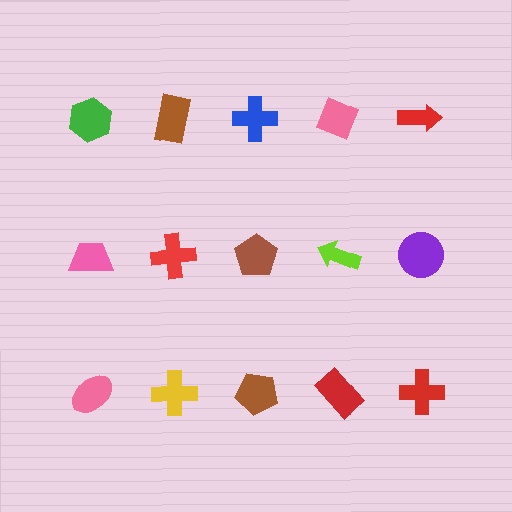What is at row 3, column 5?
A red cross.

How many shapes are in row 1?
5 shapes.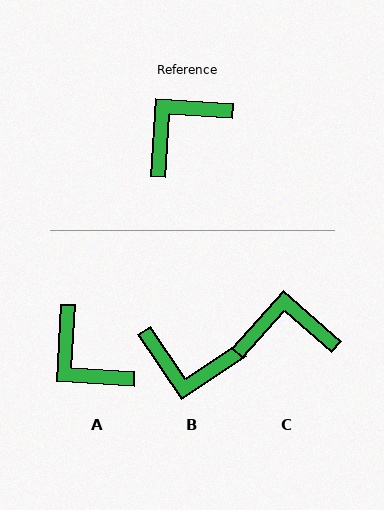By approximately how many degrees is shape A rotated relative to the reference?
Approximately 91 degrees counter-clockwise.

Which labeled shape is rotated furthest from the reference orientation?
B, about 127 degrees away.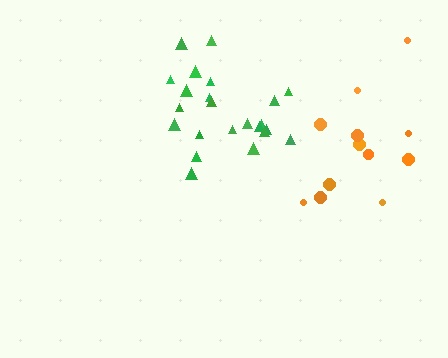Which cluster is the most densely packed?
Green.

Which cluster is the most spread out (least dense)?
Orange.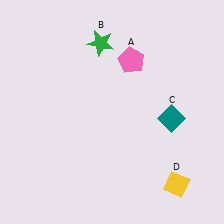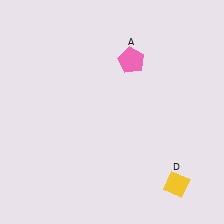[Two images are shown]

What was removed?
The green star (B), the teal diamond (C) were removed in Image 2.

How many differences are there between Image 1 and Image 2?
There are 2 differences between the two images.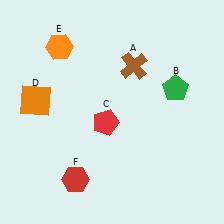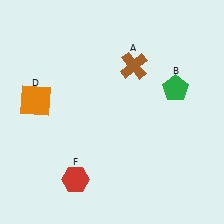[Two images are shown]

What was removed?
The orange hexagon (E), the red pentagon (C) were removed in Image 2.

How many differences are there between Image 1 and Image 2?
There are 2 differences between the two images.